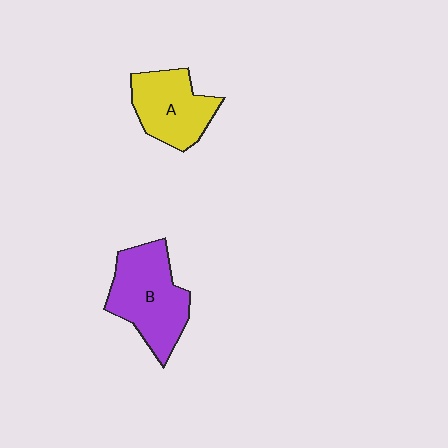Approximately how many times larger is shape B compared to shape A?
Approximately 1.3 times.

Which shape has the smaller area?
Shape A (yellow).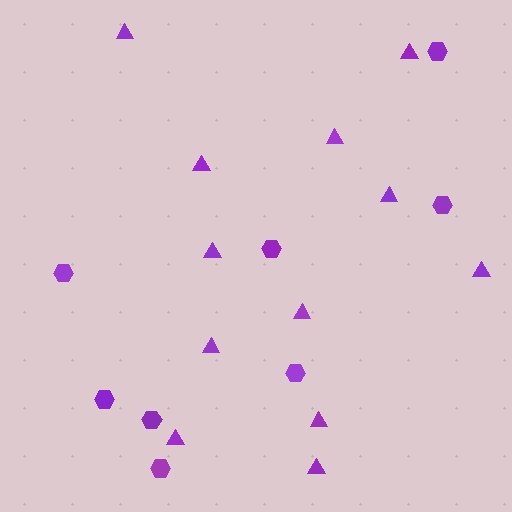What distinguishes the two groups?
There are 2 groups: one group of hexagons (8) and one group of triangles (12).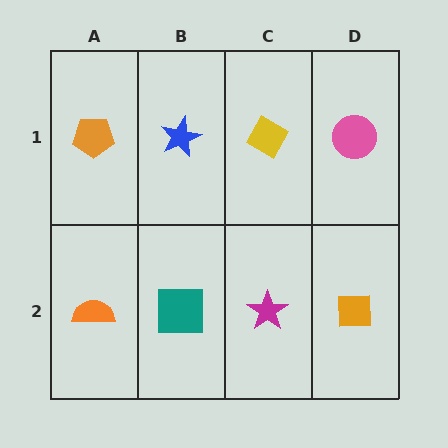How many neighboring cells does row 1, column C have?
3.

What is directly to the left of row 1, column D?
A yellow diamond.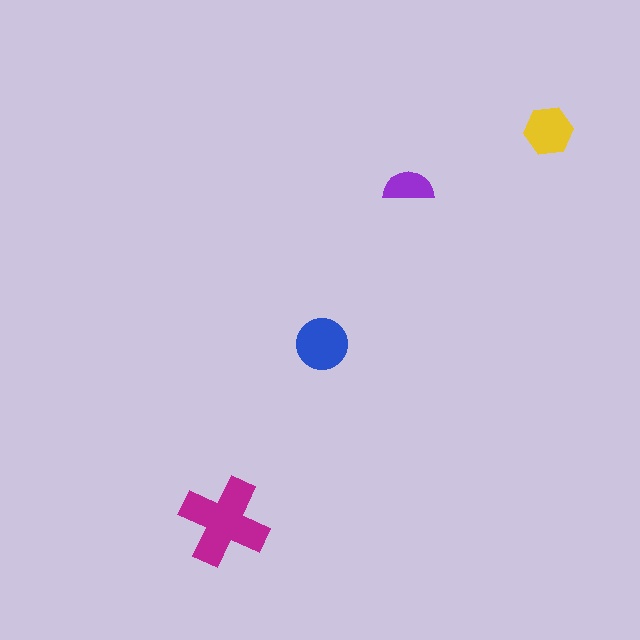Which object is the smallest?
The purple semicircle.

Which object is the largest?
The magenta cross.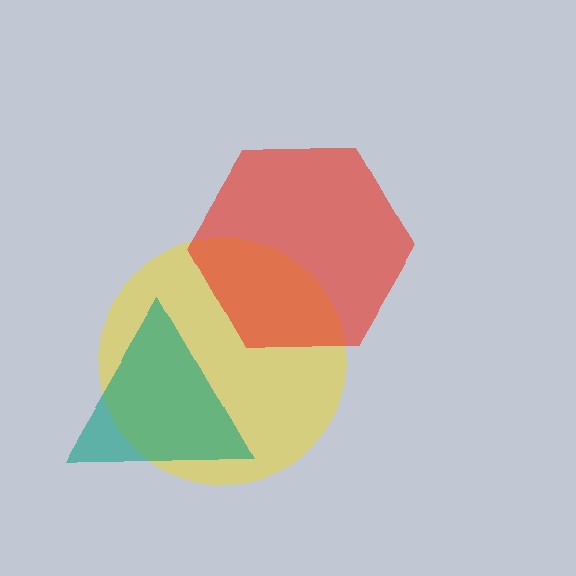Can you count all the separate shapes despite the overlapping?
Yes, there are 3 separate shapes.